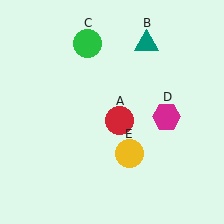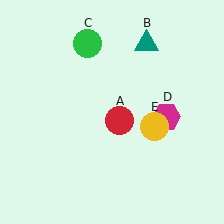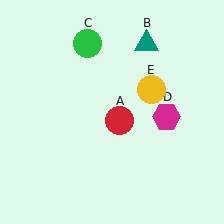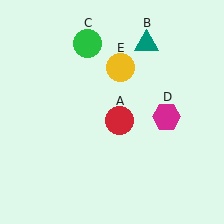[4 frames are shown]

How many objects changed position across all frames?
1 object changed position: yellow circle (object E).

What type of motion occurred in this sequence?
The yellow circle (object E) rotated counterclockwise around the center of the scene.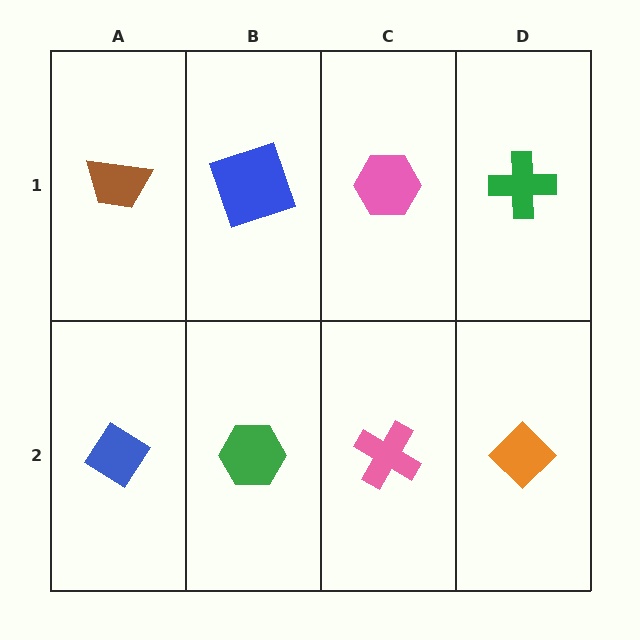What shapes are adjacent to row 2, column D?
A green cross (row 1, column D), a pink cross (row 2, column C).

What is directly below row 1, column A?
A blue diamond.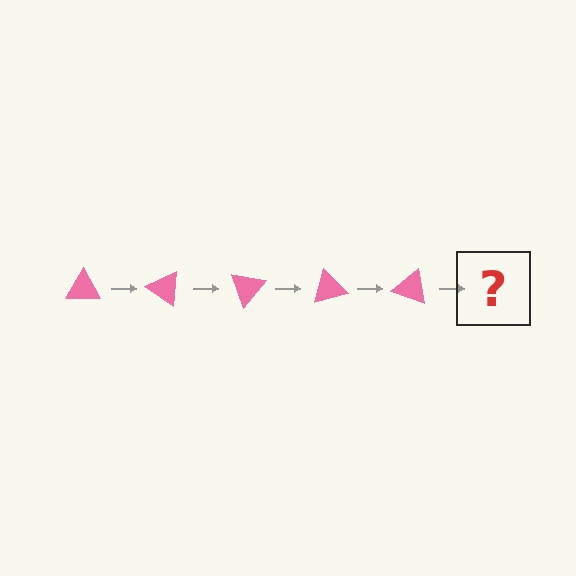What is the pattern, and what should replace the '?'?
The pattern is that the triangle rotates 35 degrees each step. The '?' should be a pink triangle rotated 175 degrees.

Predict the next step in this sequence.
The next step is a pink triangle rotated 175 degrees.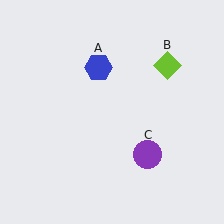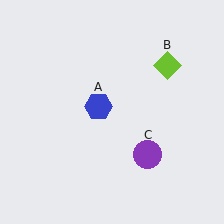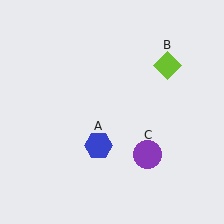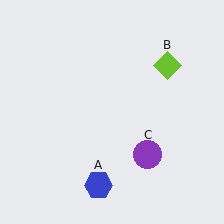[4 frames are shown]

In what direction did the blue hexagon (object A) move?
The blue hexagon (object A) moved down.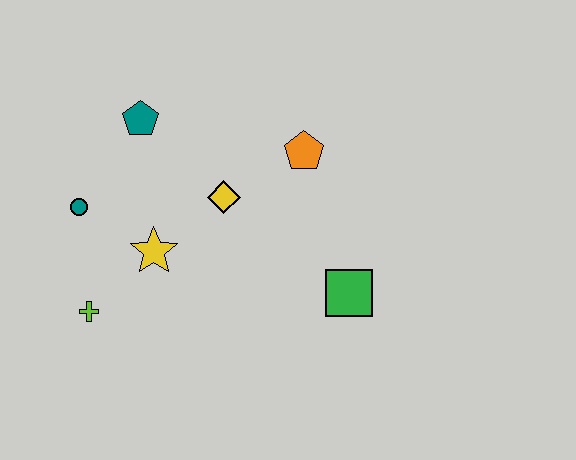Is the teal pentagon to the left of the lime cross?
No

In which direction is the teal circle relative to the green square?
The teal circle is to the left of the green square.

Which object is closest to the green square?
The orange pentagon is closest to the green square.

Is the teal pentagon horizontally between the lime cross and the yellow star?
Yes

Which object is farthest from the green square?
The teal circle is farthest from the green square.